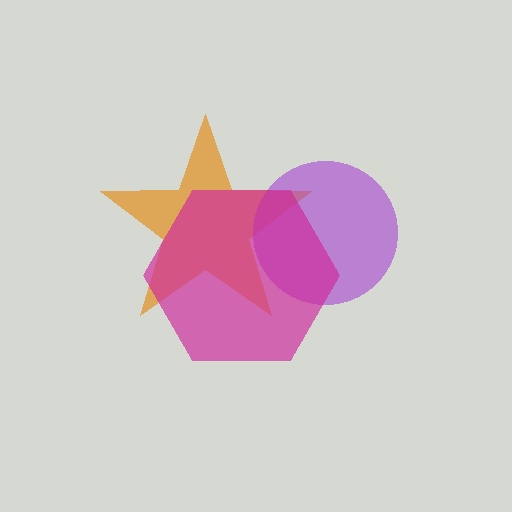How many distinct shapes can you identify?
There are 3 distinct shapes: an orange star, a purple circle, a magenta hexagon.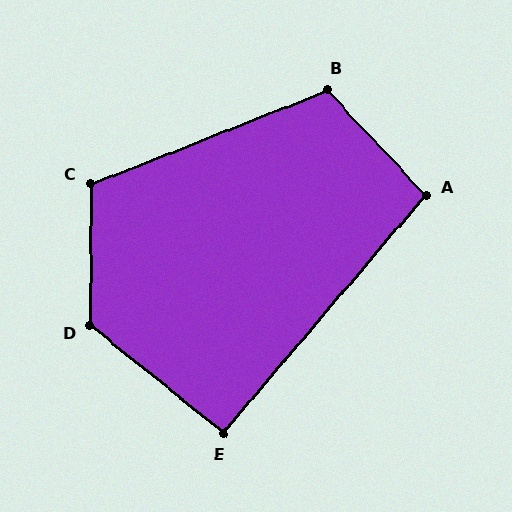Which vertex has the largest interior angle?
D, at approximately 128 degrees.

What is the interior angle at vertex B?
Approximately 112 degrees (obtuse).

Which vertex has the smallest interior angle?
E, at approximately 92 degrees.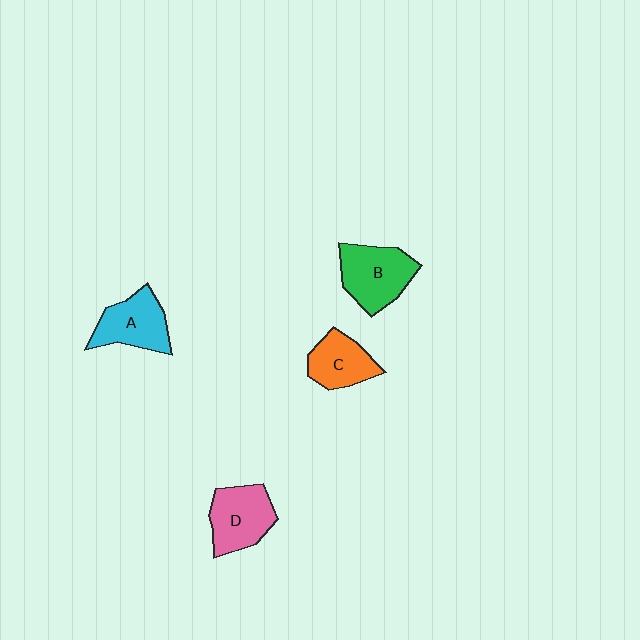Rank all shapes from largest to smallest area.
From largest to smallest: B (green), D (pink), A (cyan), C (orange).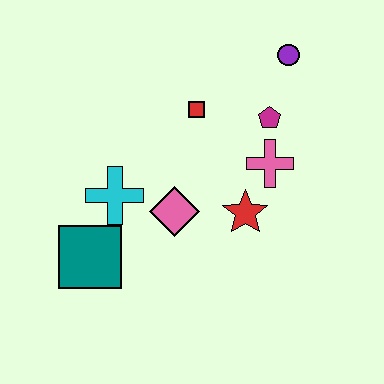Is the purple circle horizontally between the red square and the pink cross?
No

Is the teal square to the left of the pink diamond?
Yes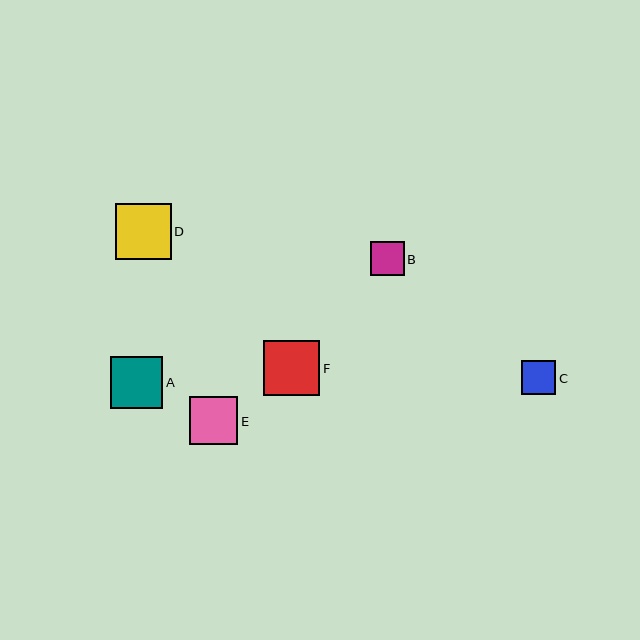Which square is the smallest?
Square B is the smallest with a size of approximately 34 pixels.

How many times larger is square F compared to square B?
Square F is approximately 1.7 times the size of square B.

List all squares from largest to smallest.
From largest to smallest: D, F, A, E, C, B.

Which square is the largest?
Square D is the largest with a size of approximately 56 pixels.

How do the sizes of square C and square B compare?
Square C and square B are approximately the same size.